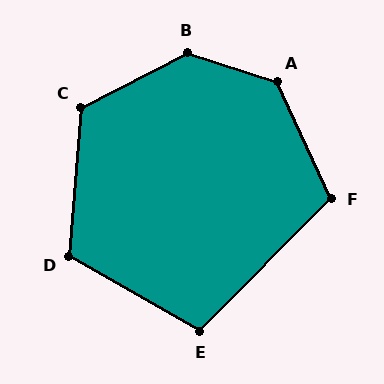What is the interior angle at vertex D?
Approximately 115 degrees (obtuse).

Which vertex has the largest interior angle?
B, at approximately 135 degrees.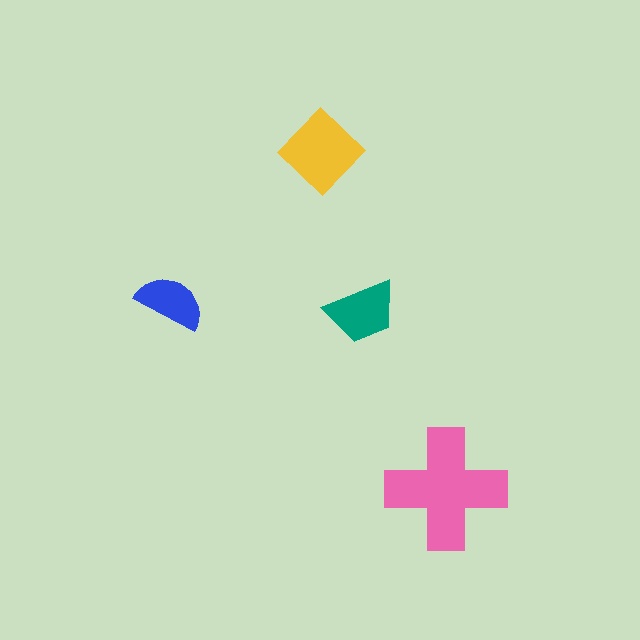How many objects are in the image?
There are 4 objects in the image.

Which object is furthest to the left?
The blue semicircle is leftmost.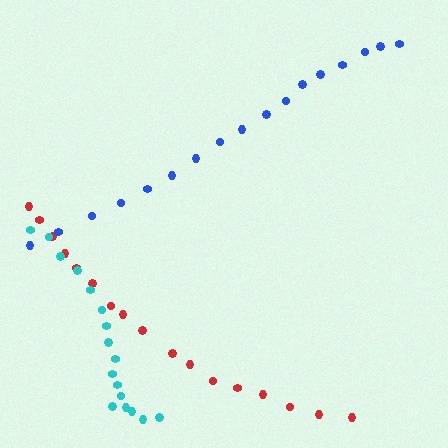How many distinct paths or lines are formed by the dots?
There are 3 distinct paths.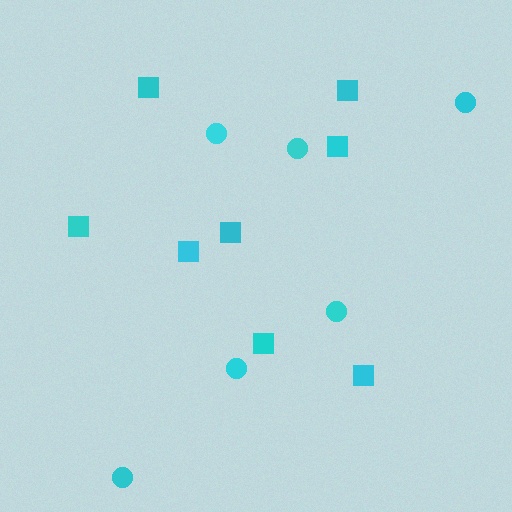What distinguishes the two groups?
There are 2 groups: one group of squares (8) and one group of circles (6).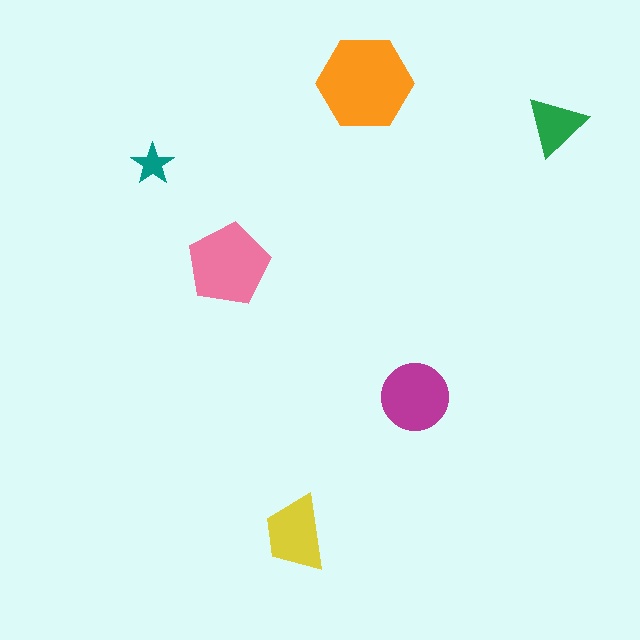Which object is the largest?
The orange hexagon.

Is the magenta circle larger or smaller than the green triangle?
Larger.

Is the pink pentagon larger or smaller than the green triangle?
Larger.